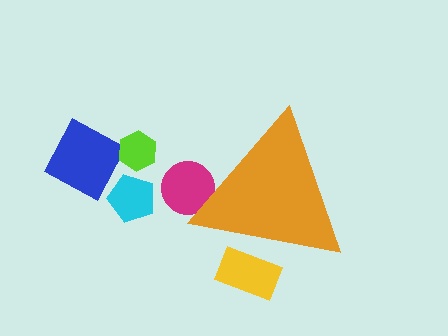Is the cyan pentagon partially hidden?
No, the cyan pentagon is fully visible.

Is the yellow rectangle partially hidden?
Yes, the yellow rectangle is partially hidden behind the orange triangle.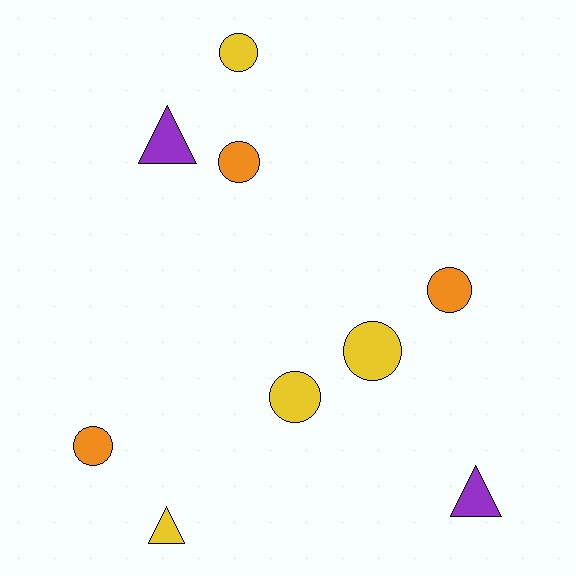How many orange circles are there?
There are 3 orange circles.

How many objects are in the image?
There are 9 objects.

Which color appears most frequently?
Yellow, with 4 objects.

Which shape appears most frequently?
Circle, with 6 objects.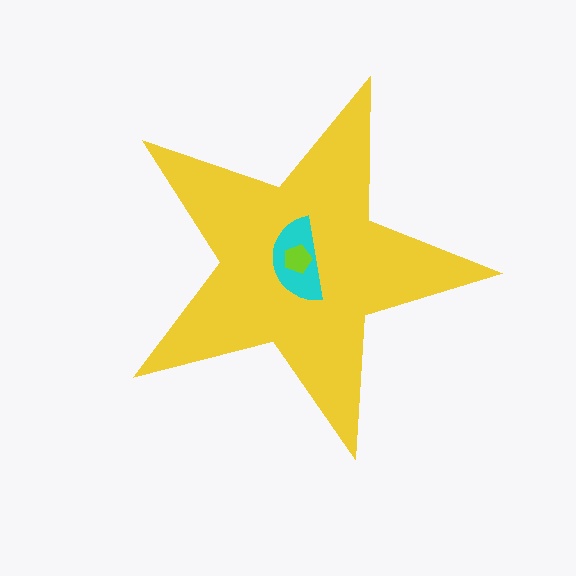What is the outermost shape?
The yellow star.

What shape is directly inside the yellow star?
The cyan semicircle.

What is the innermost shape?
The lime pentagon.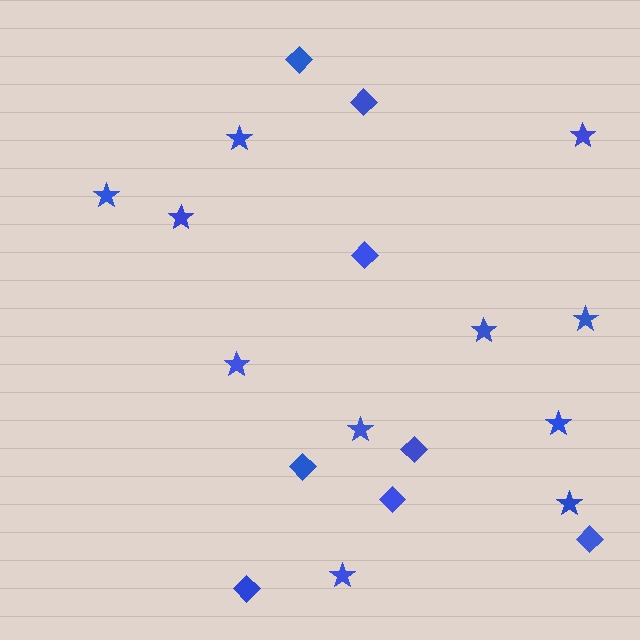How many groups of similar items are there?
There are 2 groups: one group of diamonds (8) and one group of stars (11).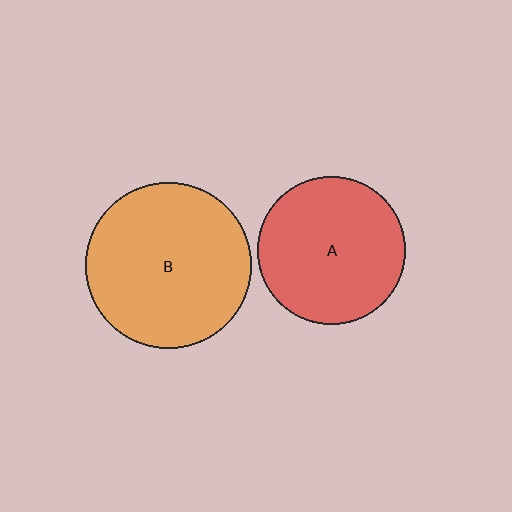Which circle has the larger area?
Circle B (orange).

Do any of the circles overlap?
No, none of the circles overlap.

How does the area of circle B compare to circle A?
Approximately 1.3 times.